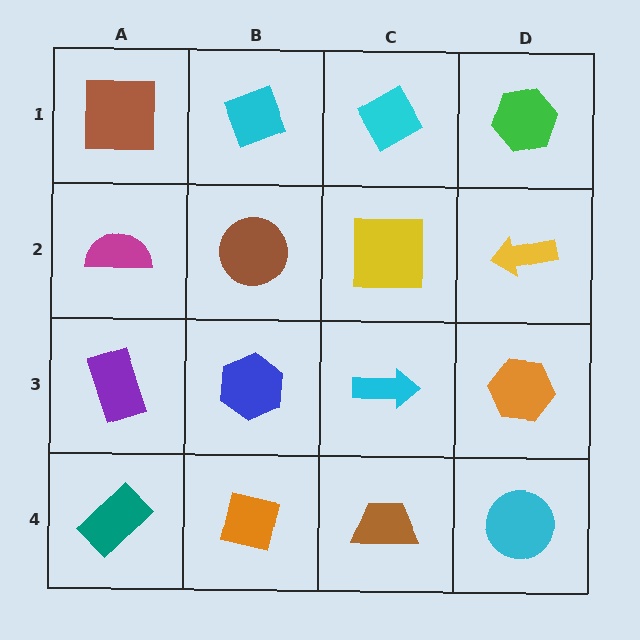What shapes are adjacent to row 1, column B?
A brown circle (row 2, column B), a brown square (row 1, column A), a cyan diamond (row 1, column C).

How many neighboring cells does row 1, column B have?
3.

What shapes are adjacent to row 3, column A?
A magenta semicircle (row 2, column A), a teal rectangle (row 4, column A), a blue hexagon (row 3, column B).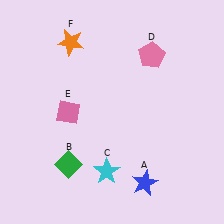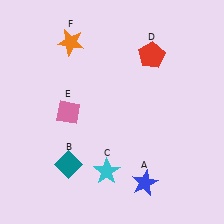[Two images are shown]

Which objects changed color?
B changed from green to teal. D changed from pink to red.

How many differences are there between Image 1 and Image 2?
There are 2 differences between the two images.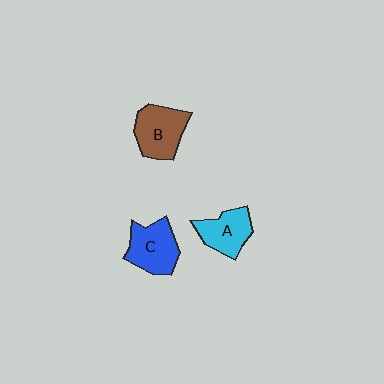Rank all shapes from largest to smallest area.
From largest to smallest: B (brown), C (blue), A (cyan).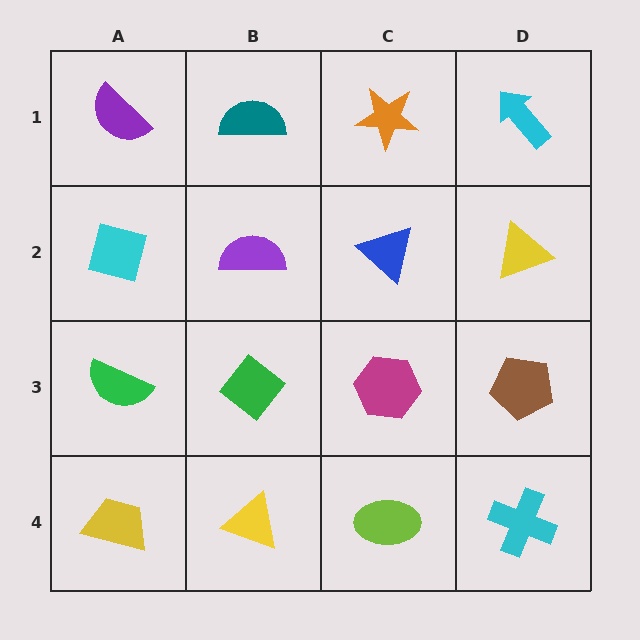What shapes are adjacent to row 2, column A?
A purple semicircle (row 1, column A), a green semicircle (row 3, column A), a purple semicircle (row 2, column B).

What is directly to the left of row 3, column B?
A green semicircle.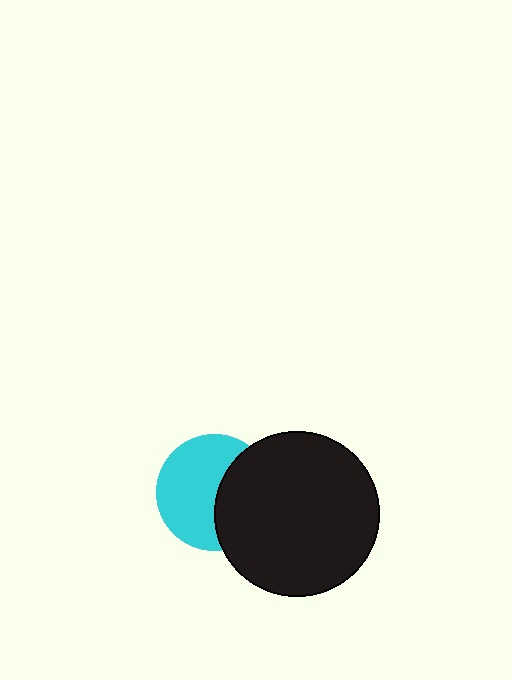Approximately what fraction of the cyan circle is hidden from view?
Roughly 40% of the cyan circle is hidden behind the black circle.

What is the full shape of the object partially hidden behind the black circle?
The partially hidden object is a cyan circle.